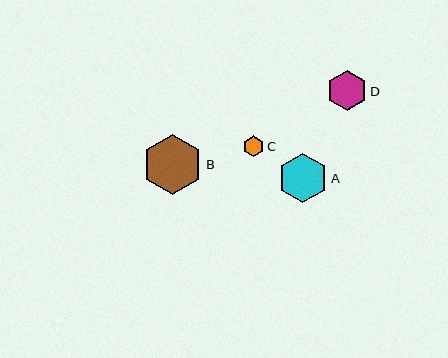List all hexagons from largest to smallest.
From largest to smallest: B, A, D, C.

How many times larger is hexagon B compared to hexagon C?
Hexagon B is approximately 2.9 times the size of hexagon C.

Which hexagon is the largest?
Hexagon B is the largest with a size of approximately 60 pixels.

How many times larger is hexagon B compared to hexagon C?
Hexagon B is approximately 2.9 times the size of hexagon C.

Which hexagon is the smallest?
Hexagon C is the smallest with a size of approximately 21 pixels.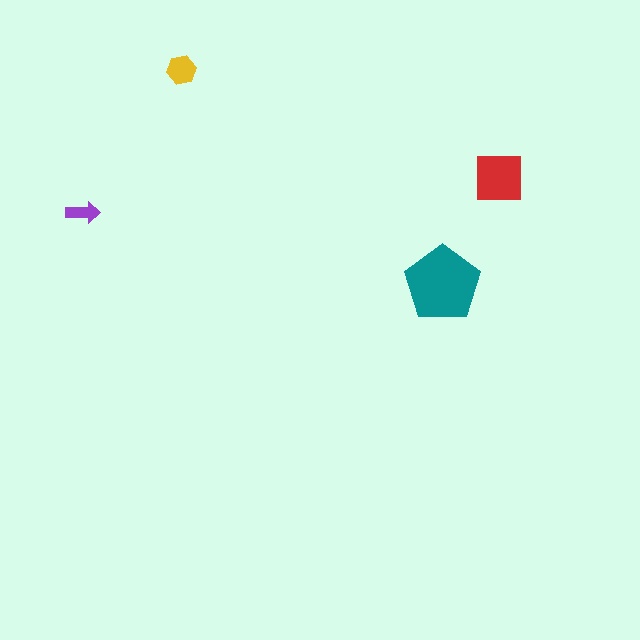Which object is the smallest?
The purple arrow.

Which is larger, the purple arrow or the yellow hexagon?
The yellow hexagon.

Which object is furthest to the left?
The purple arrow is leftmost.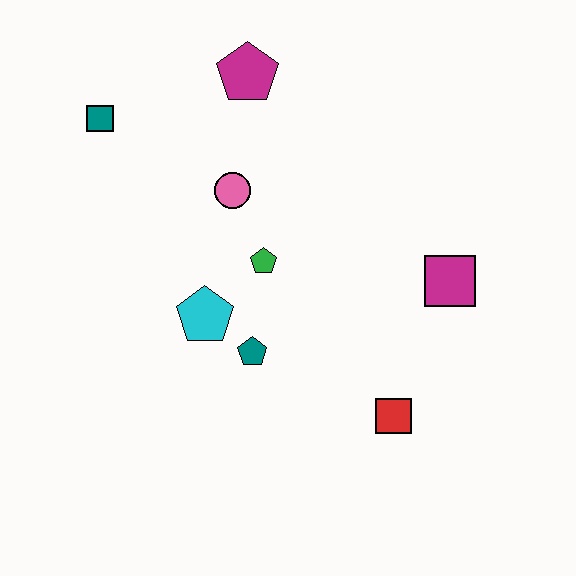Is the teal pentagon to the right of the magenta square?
No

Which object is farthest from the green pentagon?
The teal square is farthest from the green pentagon.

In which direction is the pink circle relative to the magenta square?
The pink circle is to the left of the magenta square.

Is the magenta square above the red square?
Yes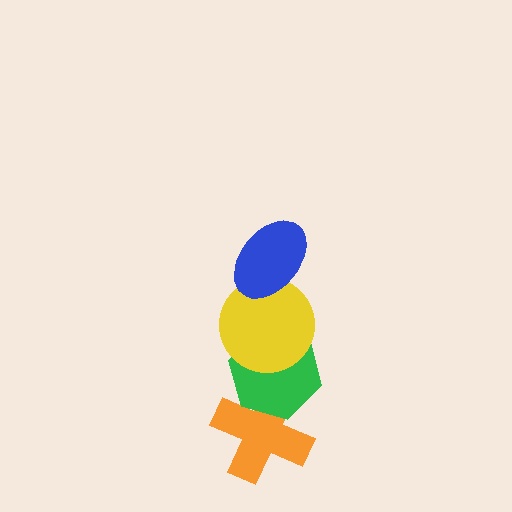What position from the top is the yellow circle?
The yellow circle is 2nd from the top.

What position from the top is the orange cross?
The orange cross is 4th from the top.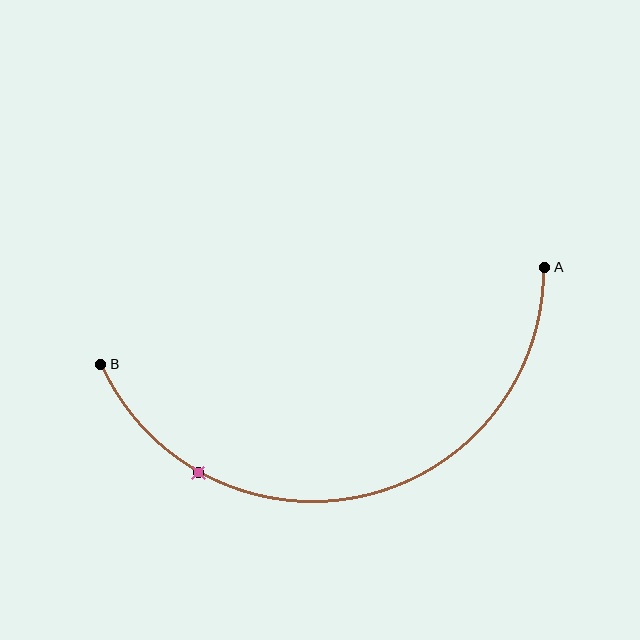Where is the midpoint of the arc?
The arc midpoint is the point on the curve farthest from the straight line joining A and B. It sits below that line.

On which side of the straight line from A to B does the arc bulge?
The arc bulges below the straight line connecting A and B.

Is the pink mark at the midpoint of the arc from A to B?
No. The pink mark lies on the arc but is closer to endpoint B. The arc midpoint would be at the point on the curve equidistant along the arc from both A and B.